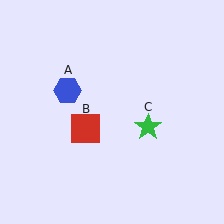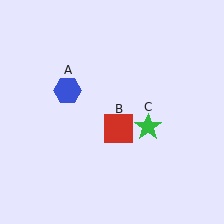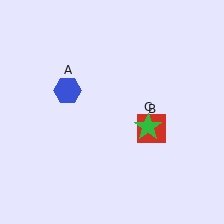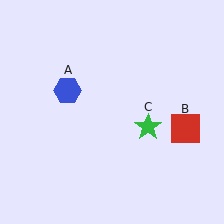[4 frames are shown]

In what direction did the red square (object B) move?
The red square (object B) moved right.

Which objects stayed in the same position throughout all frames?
Blue hexagon (object A) and green star (object C) remained stationary.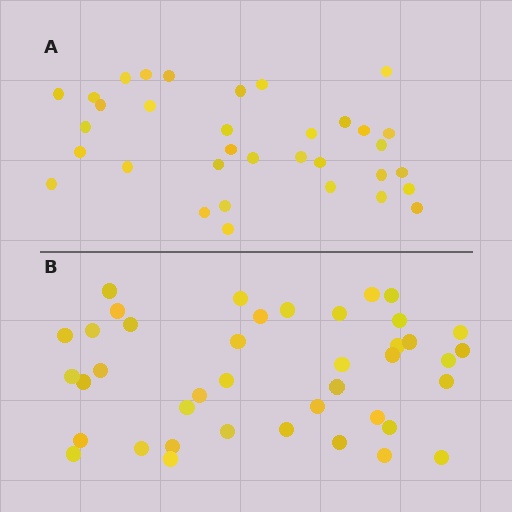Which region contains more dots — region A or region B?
Region B (the bottom region) has more dots.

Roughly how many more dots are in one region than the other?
Region B has roughly 8 or so more dots than region A.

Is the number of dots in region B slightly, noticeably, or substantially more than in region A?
Region B has only slightly more — the two regions are fairly close. The ratio is roughly 1.2 to 1.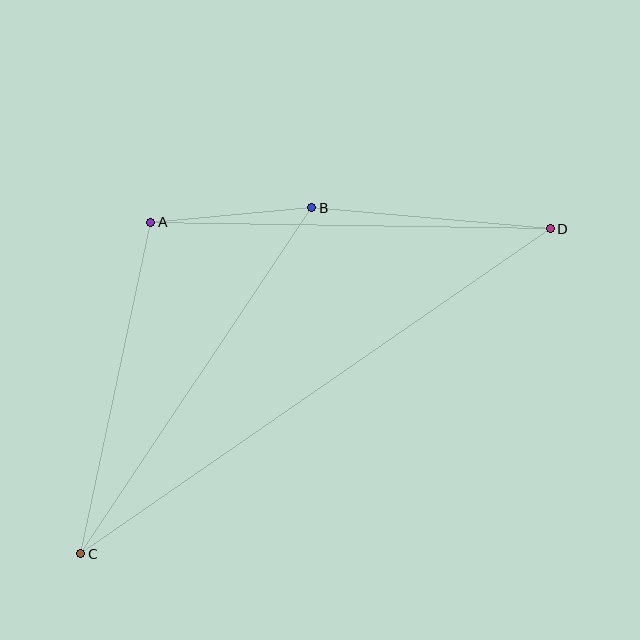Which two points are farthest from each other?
Points C and D are farthest from each other.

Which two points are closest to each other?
Points A and B are closest to each other.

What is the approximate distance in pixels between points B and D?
The distance between B and D is approximately 239 pixels.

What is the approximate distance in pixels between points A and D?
The distance between A and D is approximately 400 pixels.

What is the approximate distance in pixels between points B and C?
The distance between B and C is approximately 416 pixels.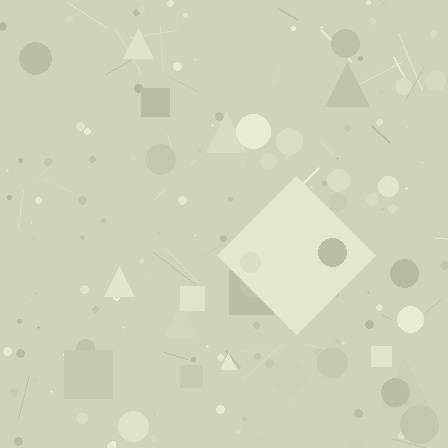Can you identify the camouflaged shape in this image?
The camouflaged shape is a diamond.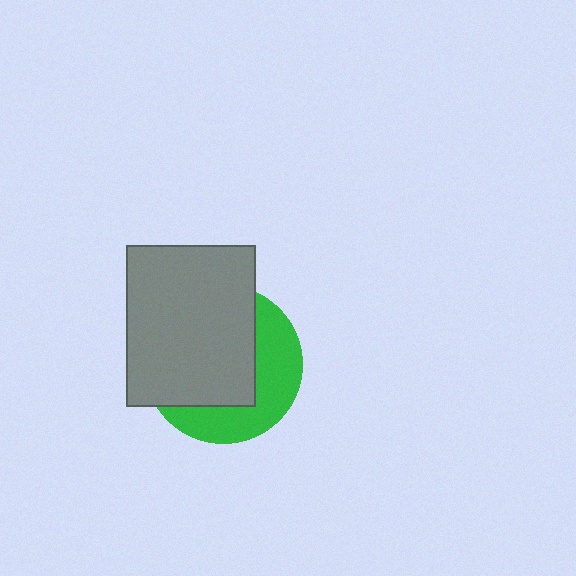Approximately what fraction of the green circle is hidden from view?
Roughly 61% of the green circle is hidden behind the gray rectangle.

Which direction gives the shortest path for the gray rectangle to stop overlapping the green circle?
Moving toward the upper-left gives the shortest separation.